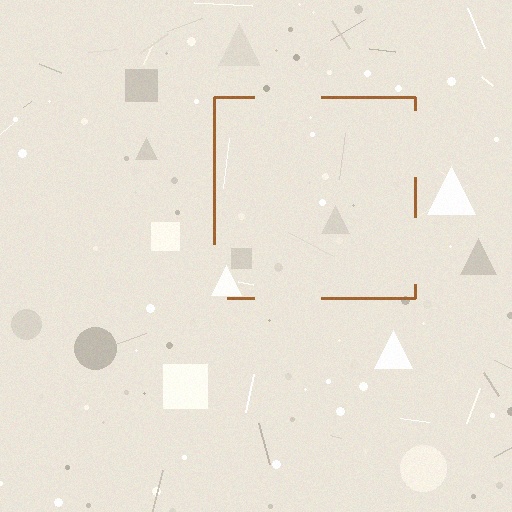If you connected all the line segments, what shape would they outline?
They would outline a square.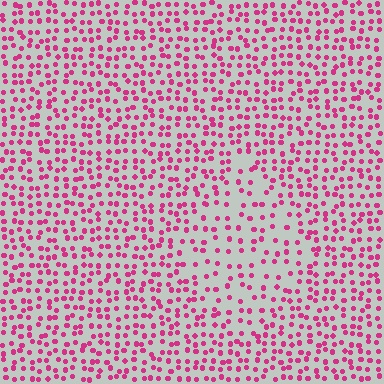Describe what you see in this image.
The image contains small magenta elements arranged at two different densities. A diamond-shaped region is visible where the elements are less densely packed than the surrounding area.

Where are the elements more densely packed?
The elements are more densely packed outside the diamond boundary.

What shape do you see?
I see a diamond.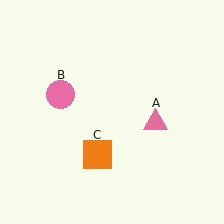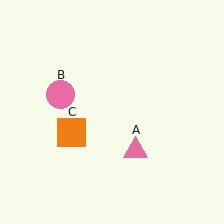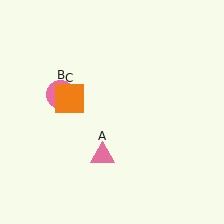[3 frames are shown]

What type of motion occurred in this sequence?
The pink triangle (object A), orange square (object C) rotated clockwise around the center of the scene.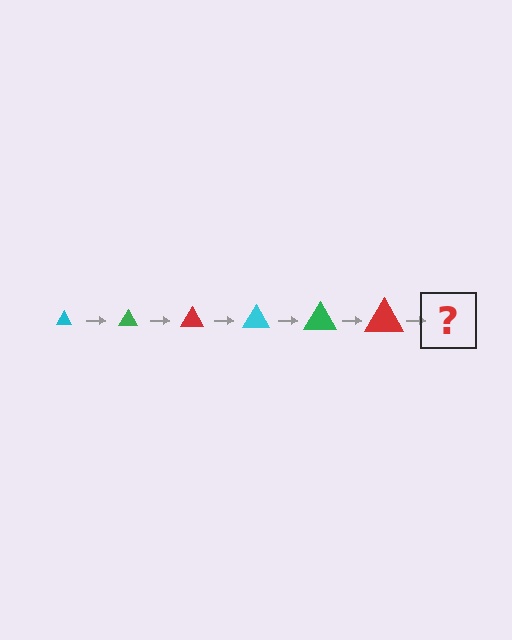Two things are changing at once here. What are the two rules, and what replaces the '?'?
The two rules are that the triangle grows larger each step and the color cycles through cyan, green, and red. The '?' should be a cyan triangle, larger than the previous one.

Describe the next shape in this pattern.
It should be a cyan triangle, larger than the previous one.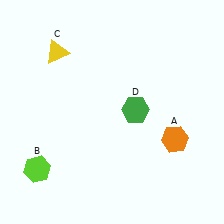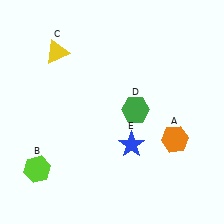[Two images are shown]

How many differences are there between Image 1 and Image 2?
There is 1 difference between the two images.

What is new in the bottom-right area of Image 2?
A blue star (E) was added in the bottom-right area of Image 2.